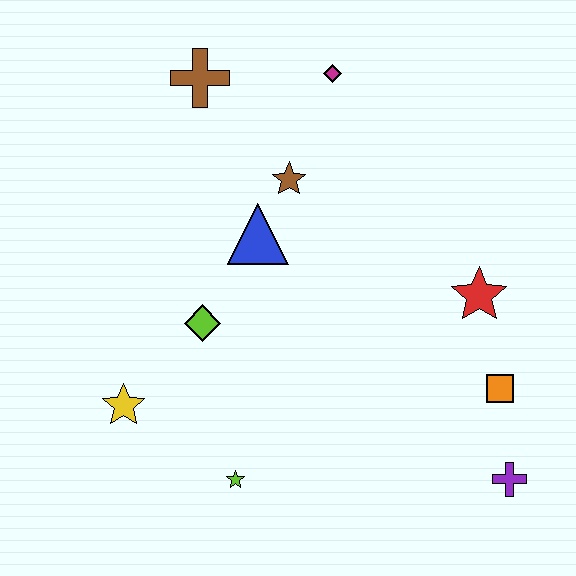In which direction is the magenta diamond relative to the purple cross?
The magenta diamond is above the purple cross.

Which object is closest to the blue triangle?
The brown star is closest to the blue triangle.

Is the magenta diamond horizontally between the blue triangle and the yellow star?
No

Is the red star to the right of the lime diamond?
Yes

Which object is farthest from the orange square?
The brown cross is farthest from the orange square.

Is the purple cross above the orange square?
No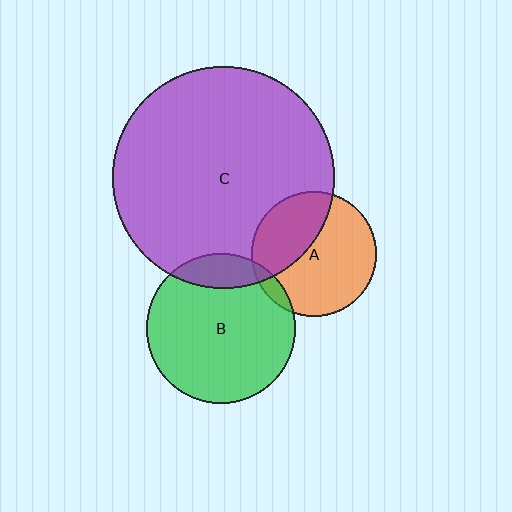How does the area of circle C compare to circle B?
Approximately 2.2 times.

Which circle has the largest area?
Circle C (purple).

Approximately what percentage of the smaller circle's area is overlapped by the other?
Approximately 35%.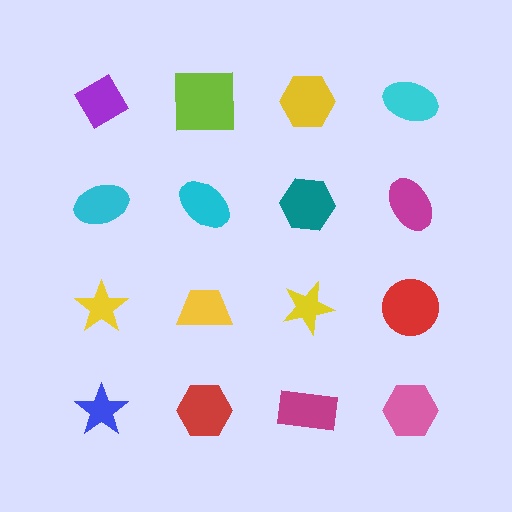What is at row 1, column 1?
A purple diamond.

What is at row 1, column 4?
A cyan ellipse.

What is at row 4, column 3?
A magenta rectangle.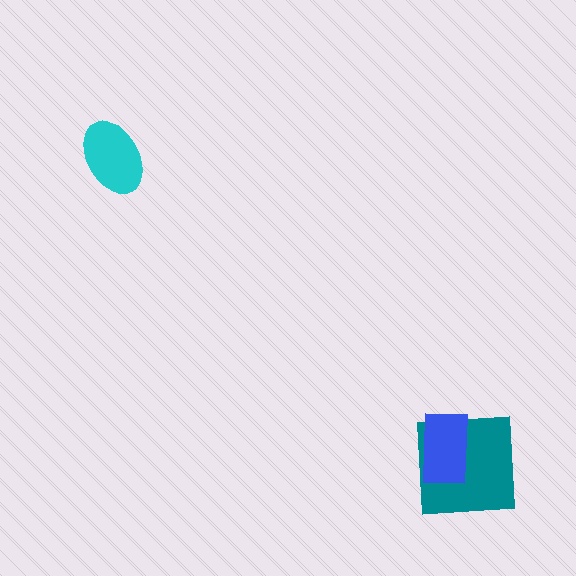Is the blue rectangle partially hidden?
No, no other shape covers it.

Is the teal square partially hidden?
Yes, it is partially covered by another shape.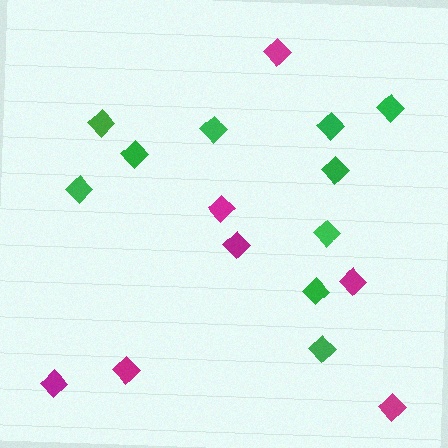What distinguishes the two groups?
There are 2 groups: one group of green diamonds (10) and one group of magenta diamonds (7).